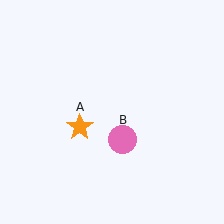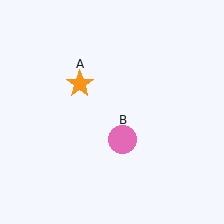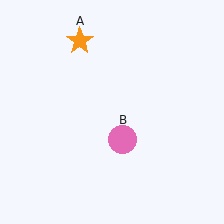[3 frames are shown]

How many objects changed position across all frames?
1 object changed position: orange star (object A).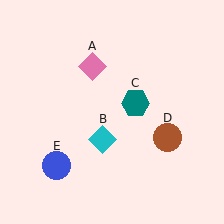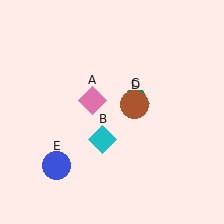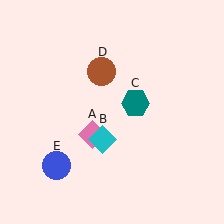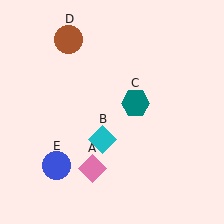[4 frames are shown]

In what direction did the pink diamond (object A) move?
The pink diamond (object A) moved down.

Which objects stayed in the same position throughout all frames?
Cyan diamond (object B) and teal hexagon (object C) and blue circle (object E) remained stationary.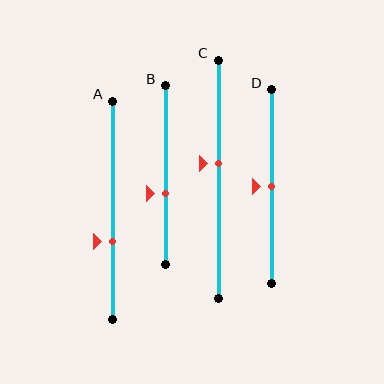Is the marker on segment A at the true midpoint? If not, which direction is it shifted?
No, the marker on segment A is shifted downward by about 14% of the segment length.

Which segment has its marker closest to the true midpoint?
Segment D has its marker closest to the true midpoint.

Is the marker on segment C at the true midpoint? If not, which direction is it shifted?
No, the marker on segment C is shifted upward by about 7% of the segment length.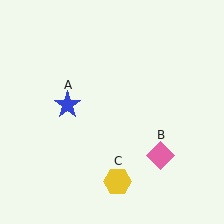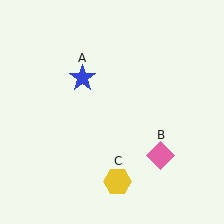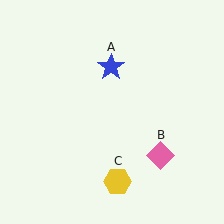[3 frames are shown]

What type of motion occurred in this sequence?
The blue star (object A) rotated clockwise around the center of the scene.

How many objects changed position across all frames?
1 object changed position: blue star (object A).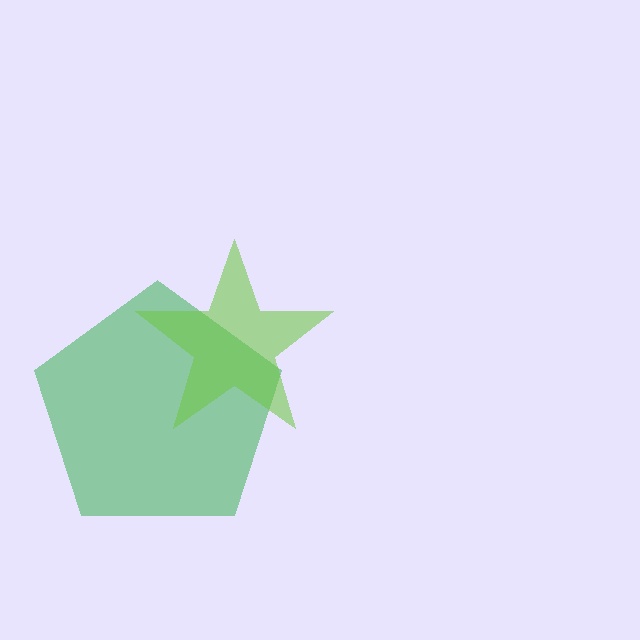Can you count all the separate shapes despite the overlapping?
Yes, there are 2 separate shapes.